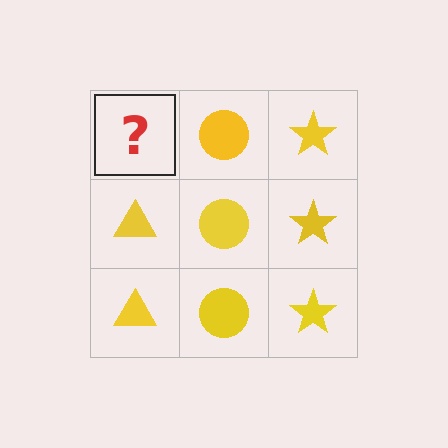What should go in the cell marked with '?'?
The missing cell should contain a yellow triangle.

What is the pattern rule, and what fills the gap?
The rule is that each column has a consistent shape. The gap should be filled with a yellow triangle.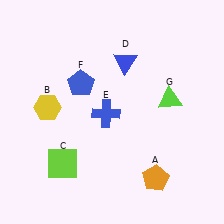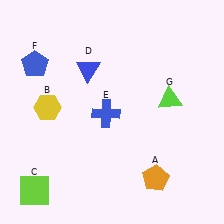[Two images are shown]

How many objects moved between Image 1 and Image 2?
3 objects moved between the two images.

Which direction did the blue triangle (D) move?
The blue triangle (D) moved left.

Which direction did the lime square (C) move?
The lime square (C) moved left.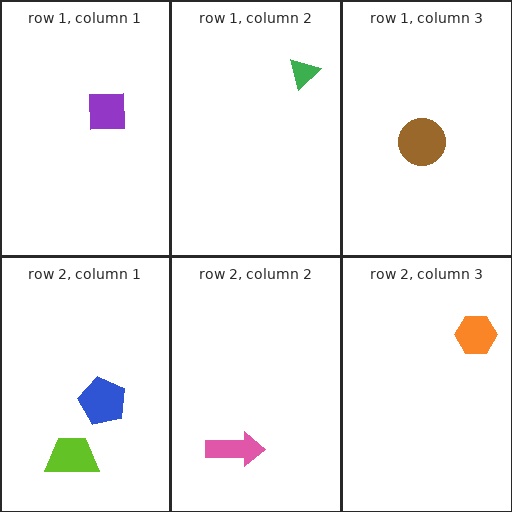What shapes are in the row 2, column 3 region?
The orange hexagon.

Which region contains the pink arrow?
The row 2, column 2 region.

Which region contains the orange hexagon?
The row 2, column 3 region.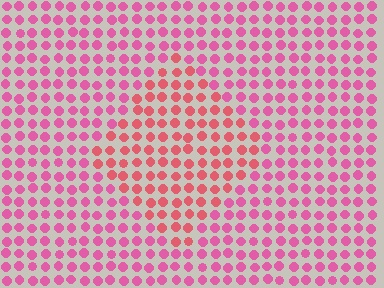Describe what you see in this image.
The image is filled with small pink elements in a uniform arrangement. A diamond-shaped region is visible where the elements are tinted to a slightly different hue, forming a subtle color boundary.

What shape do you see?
I see a diamond.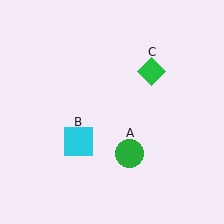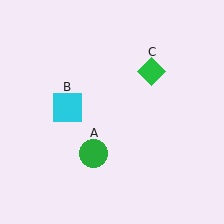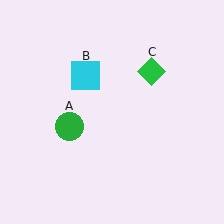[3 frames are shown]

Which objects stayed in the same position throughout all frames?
Green diamond (object C) remained stationary.